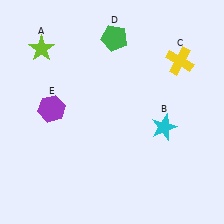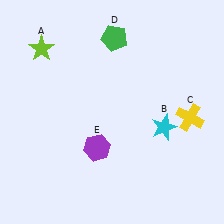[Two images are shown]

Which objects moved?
The objects that moved are: the yellow cross (C), the purple hexagon (E).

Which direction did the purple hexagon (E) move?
The purple hexagon (E) moved right.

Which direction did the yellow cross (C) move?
The yellow cross (C) moved down.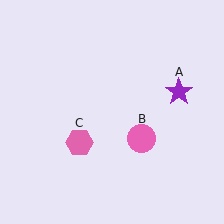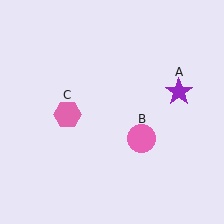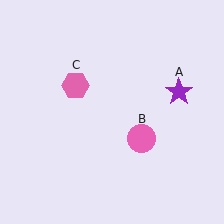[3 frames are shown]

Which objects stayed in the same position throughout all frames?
Purple star (object A) and pink circle (object B) remained stationary.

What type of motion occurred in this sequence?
The pink hexagon (object C) rotated clockwise around the center of the scene.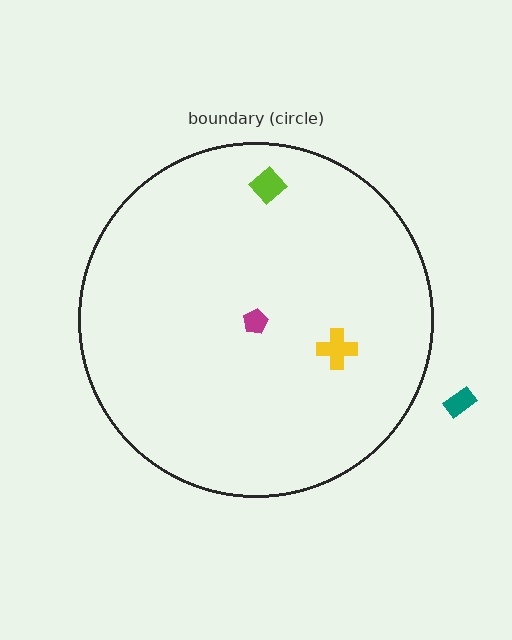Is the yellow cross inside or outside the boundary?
Inside.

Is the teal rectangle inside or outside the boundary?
Outside.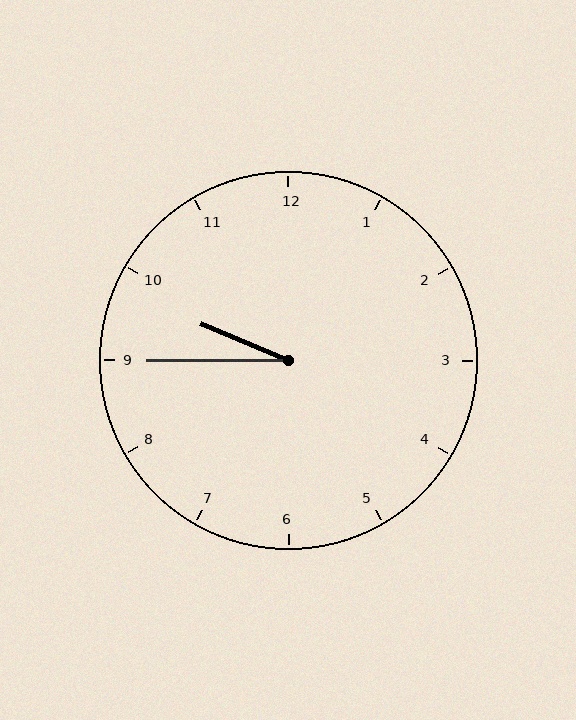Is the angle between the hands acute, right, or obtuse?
It is acute.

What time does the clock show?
9:45.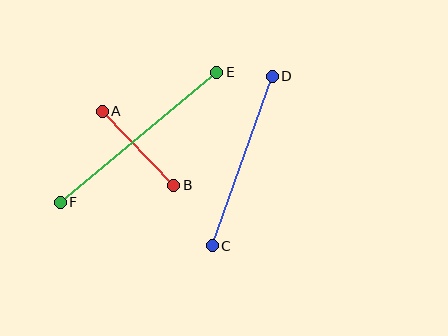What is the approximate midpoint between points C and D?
The midpoint is at approximately (242, 161) pixels.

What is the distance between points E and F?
The distance is approximately 204 pixels.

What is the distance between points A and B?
The distance is approximately 103 pixels.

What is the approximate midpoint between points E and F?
The midpoint is at approximately (138, 137) pixels.